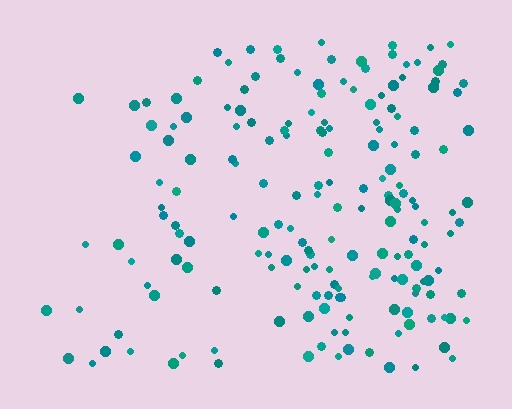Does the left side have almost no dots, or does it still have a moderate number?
Still a moderate number, just noticeably fewer than the right.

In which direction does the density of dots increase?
From left to right, with the right side densest.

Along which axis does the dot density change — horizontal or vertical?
Horizontal.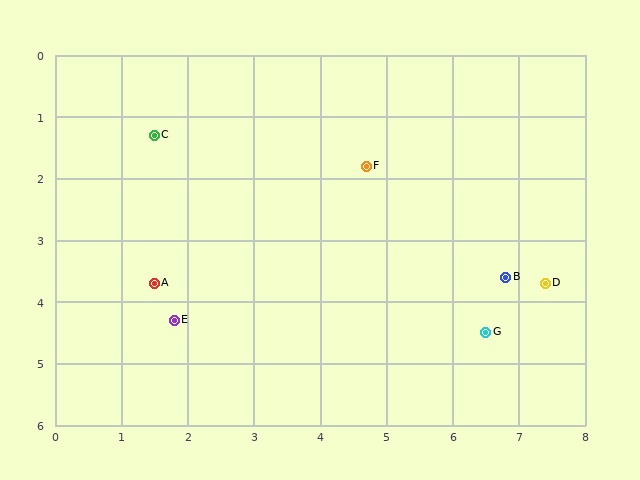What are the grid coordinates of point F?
Point F is at approximately (4.7, 1.8).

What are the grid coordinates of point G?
Point G is at approximately (6.5, 4.5).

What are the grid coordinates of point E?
Point E is at approximately (1.8, 4.3).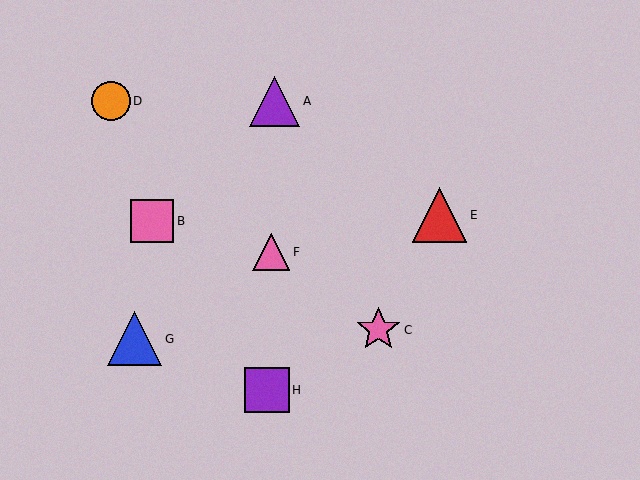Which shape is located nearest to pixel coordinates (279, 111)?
The purple triangle (labeled A) at (274, 101) is nearest to that location.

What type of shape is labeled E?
Shape E is a red triangle.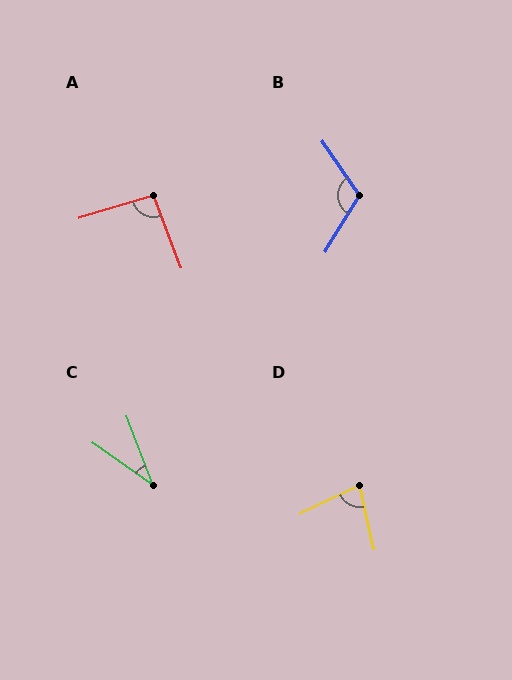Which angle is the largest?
B, at approximately 114 degrees.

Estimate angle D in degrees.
Approximately 77 degrees.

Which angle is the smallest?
C, at approximately 35 degrees.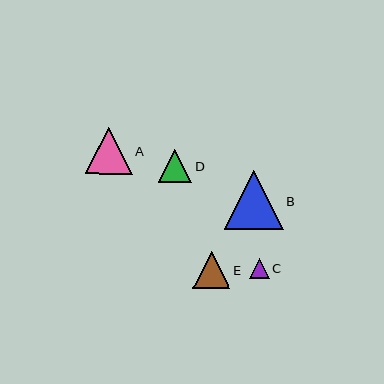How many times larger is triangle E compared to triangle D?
Triangle E is approximately 1.1 times the size of triangle D.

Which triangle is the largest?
Triangle B is the largest with a size of approximately 59 pixels.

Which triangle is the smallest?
Triangle C is the smallest with a size of approximately 20 pixels.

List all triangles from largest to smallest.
From largest to smallest: B, A, E, D, C.